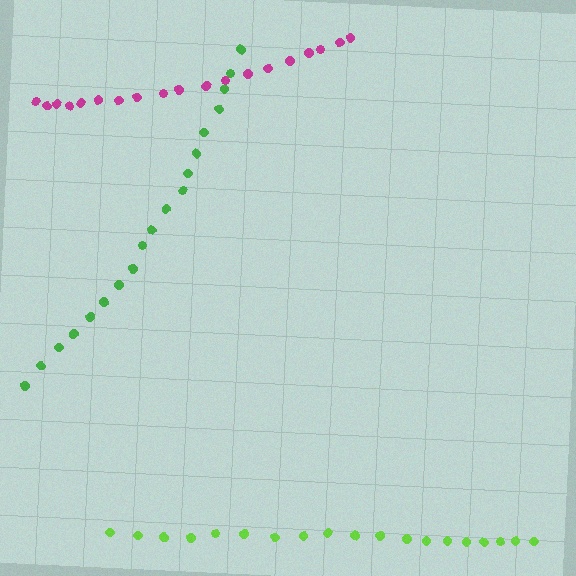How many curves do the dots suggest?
There are 3 distinct paths.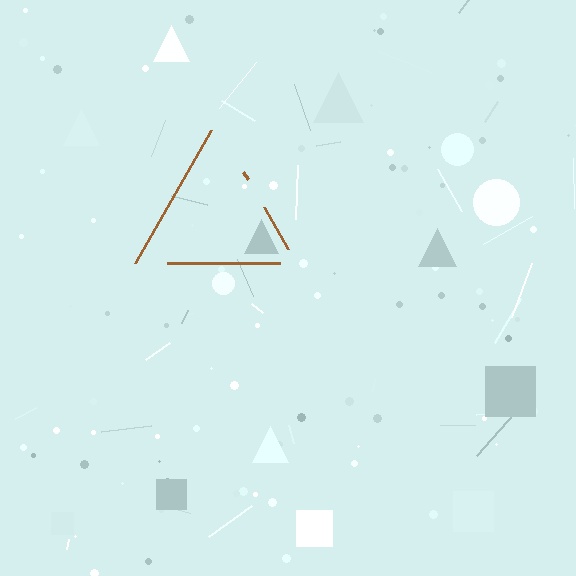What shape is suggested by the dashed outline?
The dashed outline suggests a triangle.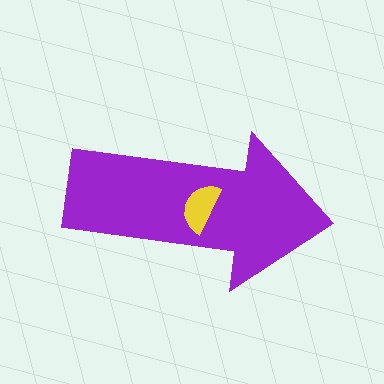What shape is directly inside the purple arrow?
The yellow semicircle.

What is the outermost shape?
The purple arrow.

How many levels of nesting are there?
2.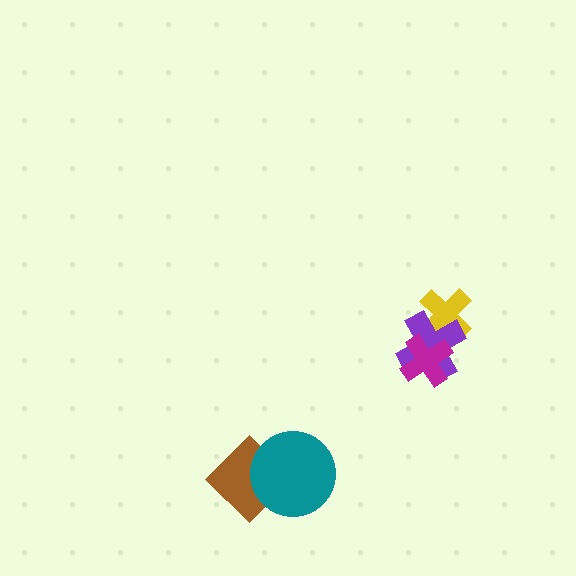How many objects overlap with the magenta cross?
1 object overlaps with the magenta cross.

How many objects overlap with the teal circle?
1 object overlaps with the teal circle.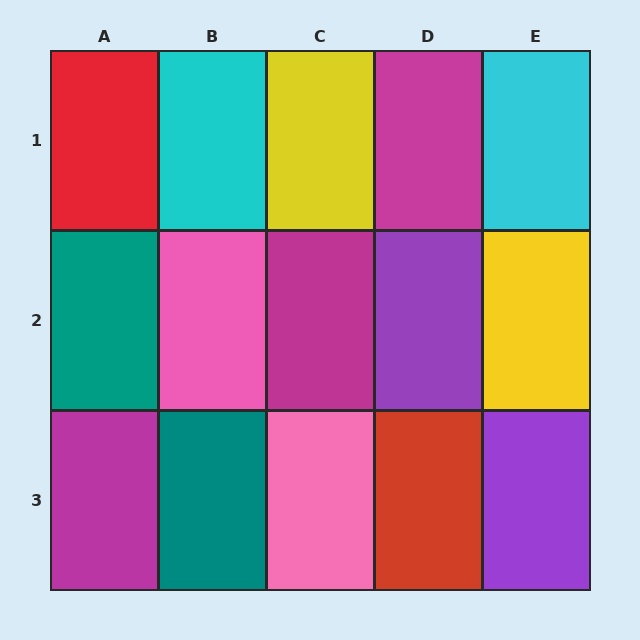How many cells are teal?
2 cells are teal.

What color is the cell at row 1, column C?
Yellow.